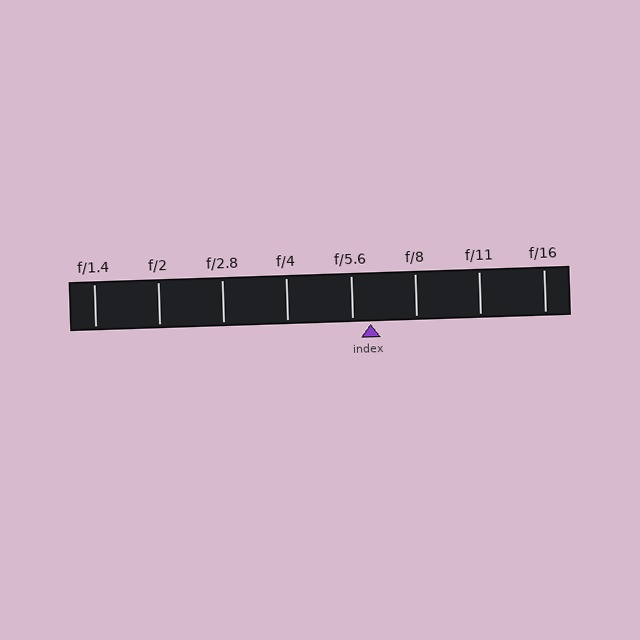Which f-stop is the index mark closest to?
The index mark is closest to f/5.6.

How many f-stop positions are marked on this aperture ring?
There are 8 f-stop positions marked.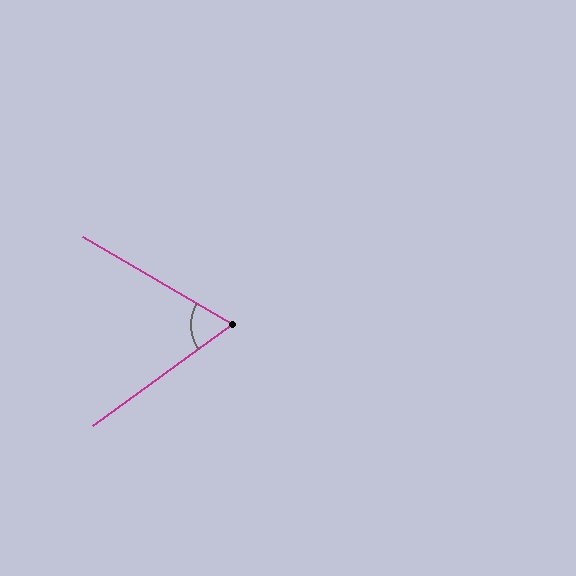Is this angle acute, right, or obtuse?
It is acute.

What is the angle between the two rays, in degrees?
Approximately 66 degrees.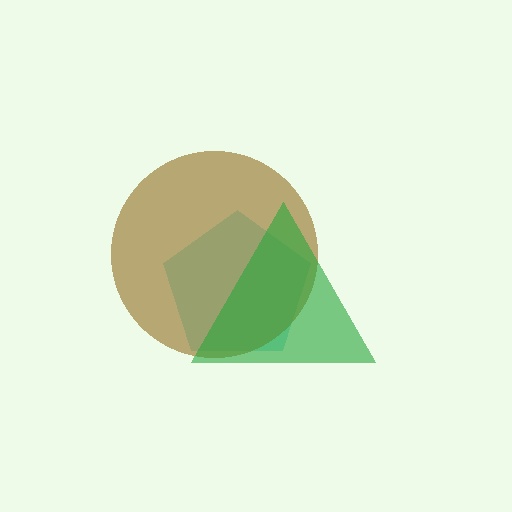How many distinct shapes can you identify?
There are 3 distinct shapes: a cyan pentagon, a brown circle, a green triangle.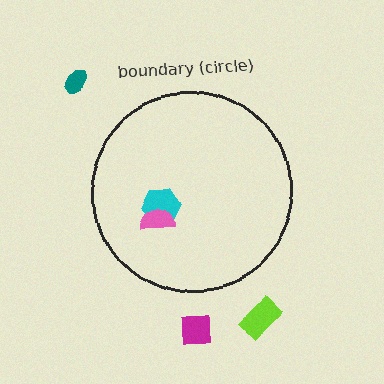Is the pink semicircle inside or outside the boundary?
Inside.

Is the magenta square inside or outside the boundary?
Outside.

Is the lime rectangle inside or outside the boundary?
Outside.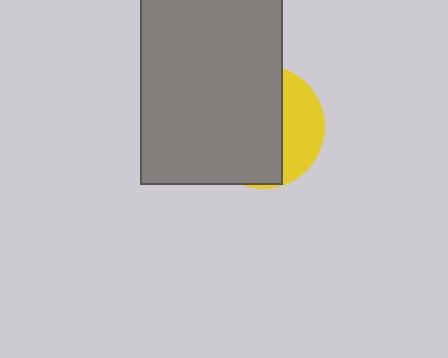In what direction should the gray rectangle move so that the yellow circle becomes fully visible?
The gray rectangle should move left. That is the shortest direction to clear the overlap and leave the yellow circle fully visible.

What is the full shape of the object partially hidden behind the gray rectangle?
The partially hidden object is a yellow circle.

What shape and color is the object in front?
The object in front is a gray rectangle.